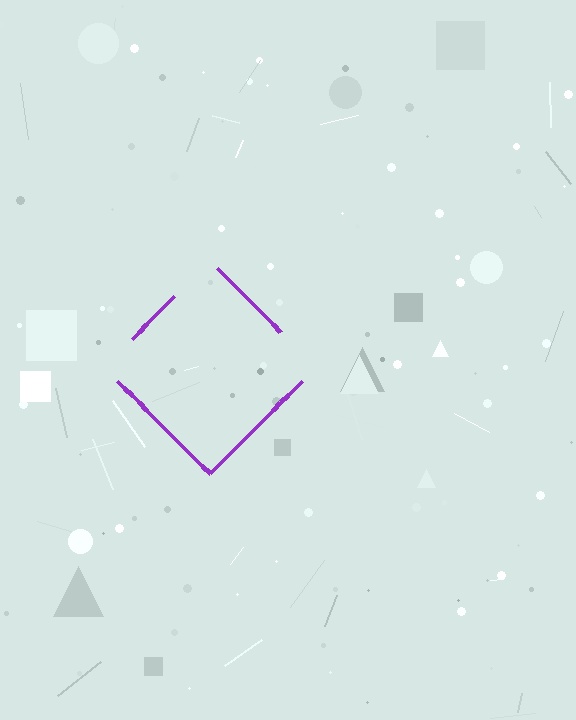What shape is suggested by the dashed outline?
The dashed outline suggests a diamond.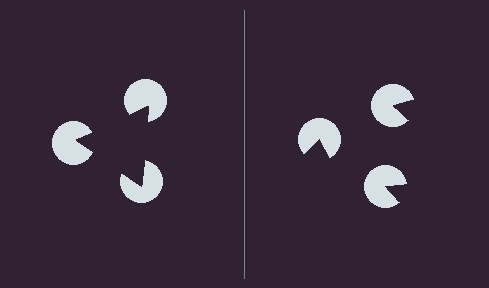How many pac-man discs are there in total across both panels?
6 — 3 on each side.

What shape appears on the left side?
An illusory triangle.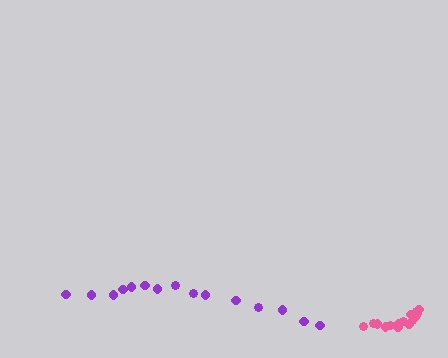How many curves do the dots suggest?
There are 2 distinct paths.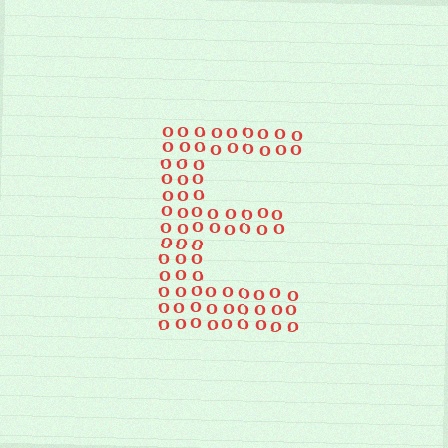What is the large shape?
The large shape is the letter E.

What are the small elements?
The small elements are letter O's.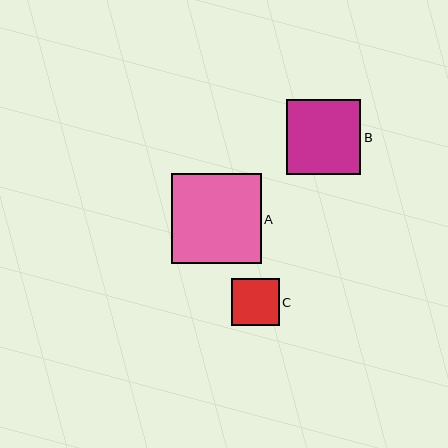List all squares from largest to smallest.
From largest to smallest: A, B, C.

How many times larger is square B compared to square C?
Square B is approximately 1.6 times the size of square C.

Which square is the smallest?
Square C is the smallest with a size of approximately 48 pixels.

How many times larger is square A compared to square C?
Square A is approximately 1.9 times the size of square C.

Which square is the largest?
Square A is the largest with a size of approximately 89 pixels.